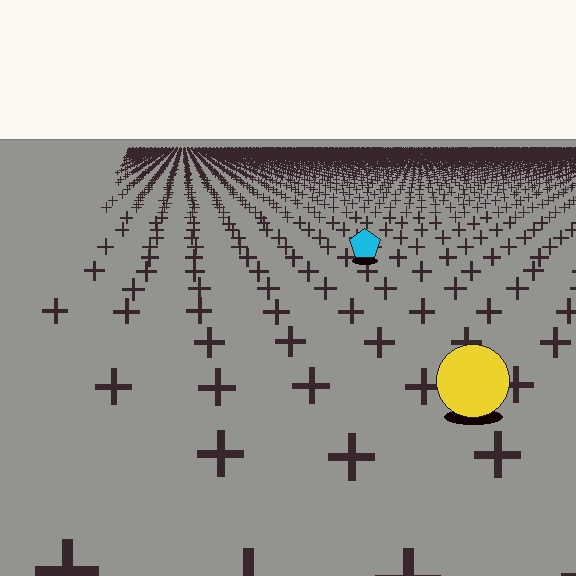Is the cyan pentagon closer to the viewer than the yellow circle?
No. The yellow circle is closer — you can tell from the texture gradient: the ground texture is coarser near it.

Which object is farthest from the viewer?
The cyan pentagon is farthest from the viewer. It appears smaller and the ground texture around it is denser.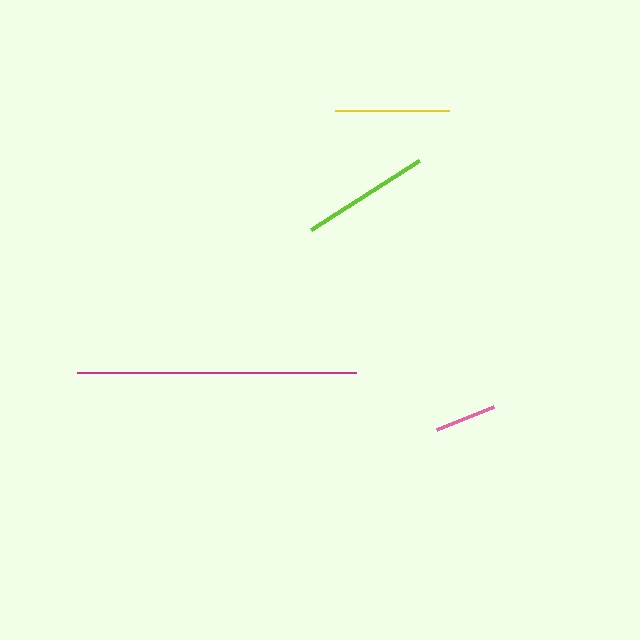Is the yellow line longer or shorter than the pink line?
The yellow line is longer than the pink line.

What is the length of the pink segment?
The pink segment is approximately 61 pixels long.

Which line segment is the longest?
The magenta line is the longest at approximately 280 pixels.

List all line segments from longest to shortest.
From longest to shortest: magenta, lime, yellow, pink.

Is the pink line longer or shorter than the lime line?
The lime line is longer than the pink line.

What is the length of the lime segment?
The lime segment is approximately 128 pixels long.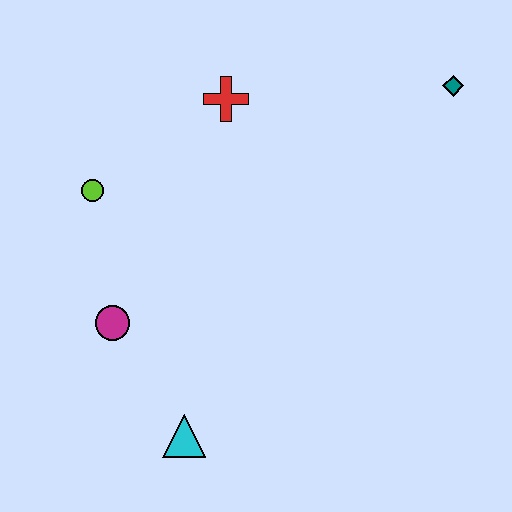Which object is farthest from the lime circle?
The teal diamond is farthest from the lime circle.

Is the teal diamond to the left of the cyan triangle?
No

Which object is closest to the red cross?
The lime circle is closest to the red cross.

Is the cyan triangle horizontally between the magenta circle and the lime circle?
No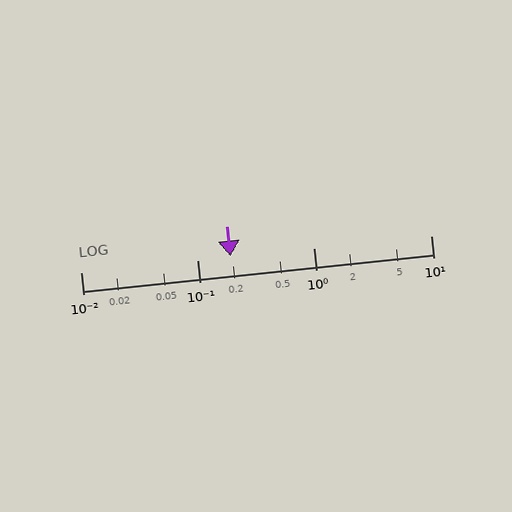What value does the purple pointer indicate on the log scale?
The pointer indicates approximately 0.19.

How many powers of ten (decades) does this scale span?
The scale spans 3 decades, from 0.01 to 10.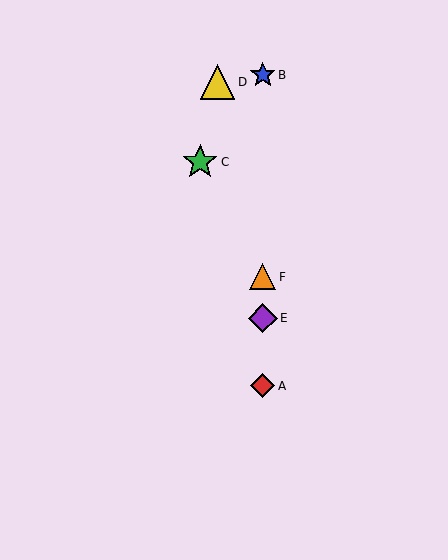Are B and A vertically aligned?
Yes, both are at x≈263.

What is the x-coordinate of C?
Object C is at x≈200.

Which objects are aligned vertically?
Objects A, B, E, F are aligned vertically.